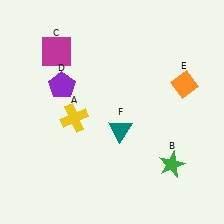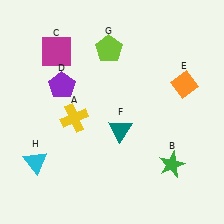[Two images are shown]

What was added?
A lime pentagon (G), a cyan triangle (H) were added in Image 2.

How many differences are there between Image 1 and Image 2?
There are 2 differences between the two images.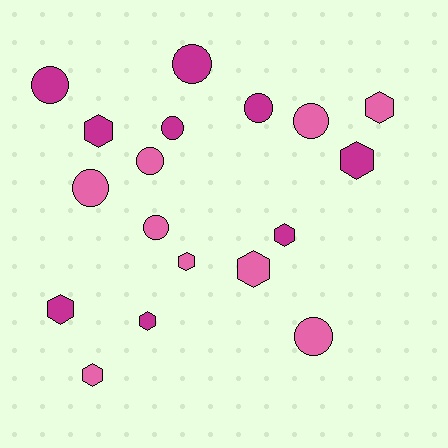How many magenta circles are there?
There are 4 magenta circles.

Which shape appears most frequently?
Circle, with 9 objects.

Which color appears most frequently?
Magenta, with 9 objects.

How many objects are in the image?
There are 18 objects.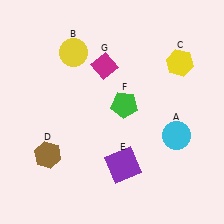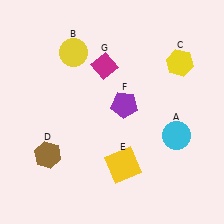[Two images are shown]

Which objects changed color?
E changed from purple to yellow. F changed from green to purple.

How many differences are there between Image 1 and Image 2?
There are 2 differences between the two images.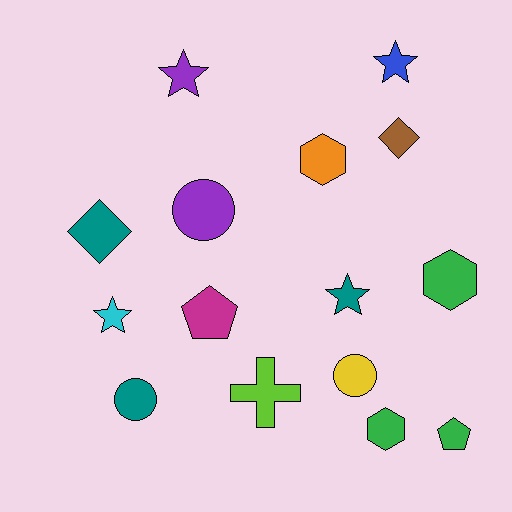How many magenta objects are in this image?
There is 1 magenta object.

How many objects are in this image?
There are 15 objects.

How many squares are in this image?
There are no squares.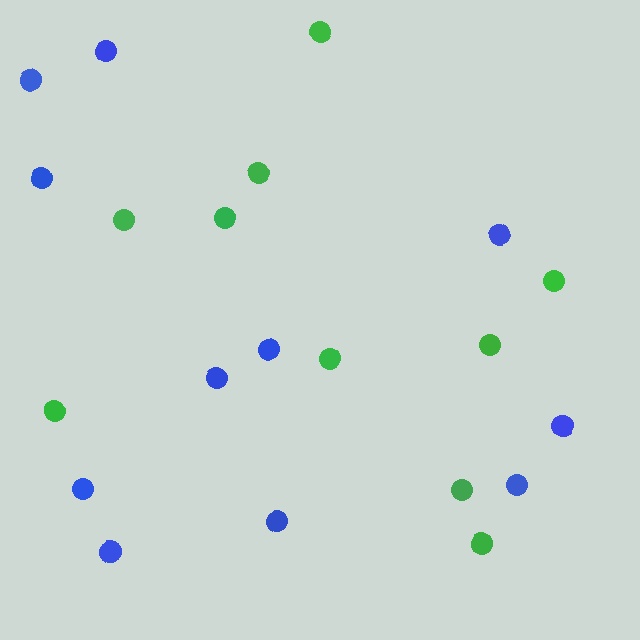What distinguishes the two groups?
There are 2 groups: one group of blue circles (11) and one group of green circles (10).